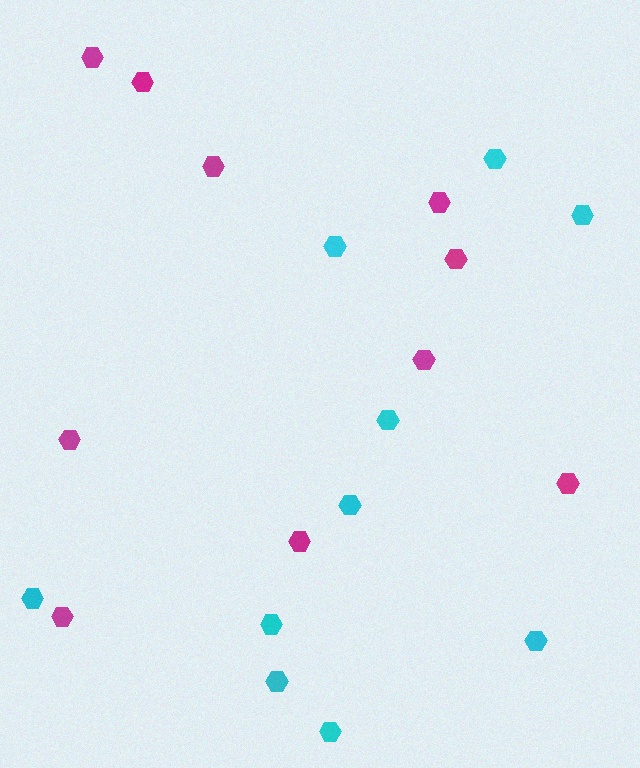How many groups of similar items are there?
There are 2 groups: one group of magenta hexagons (10) and one group of cyan hexagons (10).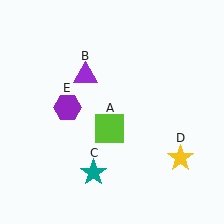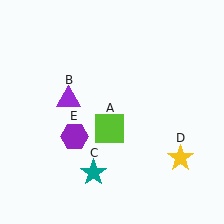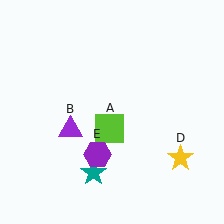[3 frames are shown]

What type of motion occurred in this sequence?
The purple triangle (object B), purple hexagon (object E) rotated counterclockwise around the center of the scene.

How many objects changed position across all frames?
2 objects changed position: purple triangle (object B), purple hexagon (object E).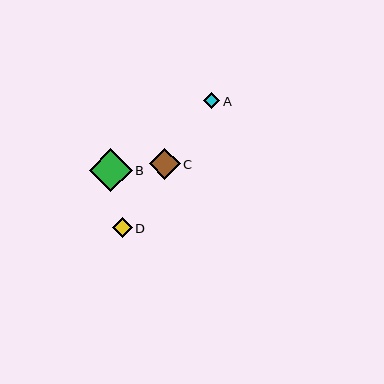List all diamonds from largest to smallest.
From largest to smallest: B, C, D, A.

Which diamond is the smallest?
Diamond A is the smallest with a size of approximately 17 pixels.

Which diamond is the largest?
Diamond B is the largest with a size of approximately 42 pixels.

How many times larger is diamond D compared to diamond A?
Diamond D is approximately 1.2 times the size of diamond A.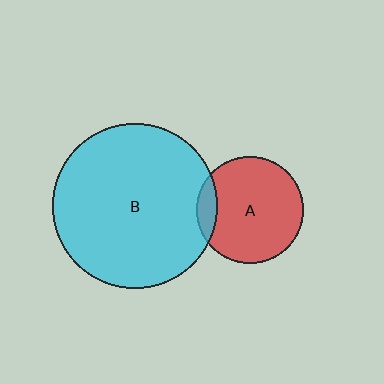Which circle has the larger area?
Circle B (cyan).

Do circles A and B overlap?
Yes.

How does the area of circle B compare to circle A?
Approximately 2.4 times.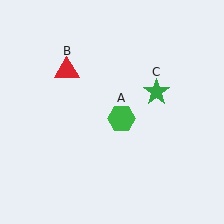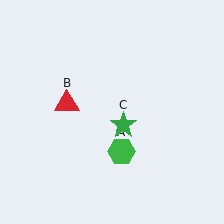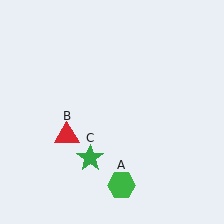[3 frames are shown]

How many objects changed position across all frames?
3 objects changed position: green hexagon (object A), red triangle (object B), green star (object C).